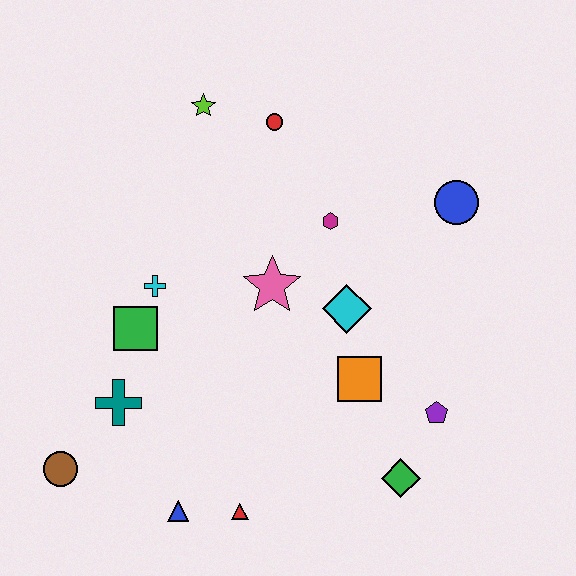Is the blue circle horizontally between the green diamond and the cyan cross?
No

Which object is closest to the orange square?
The cyan diamond is closest to the orange square.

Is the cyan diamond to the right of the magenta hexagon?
Yes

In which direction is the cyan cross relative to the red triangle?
The cyan cross is above the red triangle.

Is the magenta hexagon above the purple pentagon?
Yes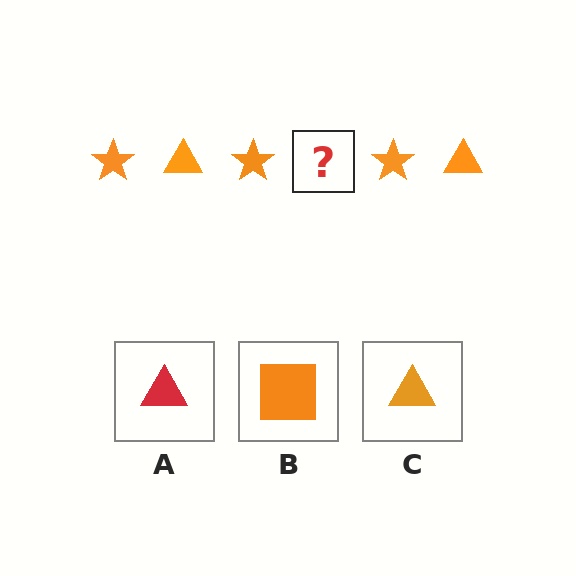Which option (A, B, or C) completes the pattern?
C.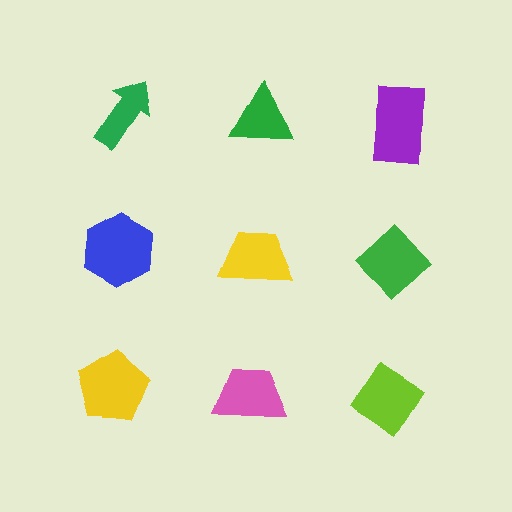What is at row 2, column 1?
A blue hexagon.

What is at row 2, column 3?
A green diamond.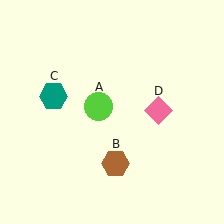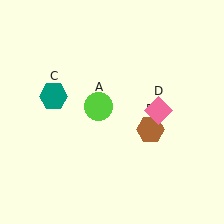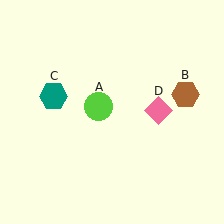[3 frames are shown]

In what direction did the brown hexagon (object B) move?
The brown hexagon (object B) moved up and to the right.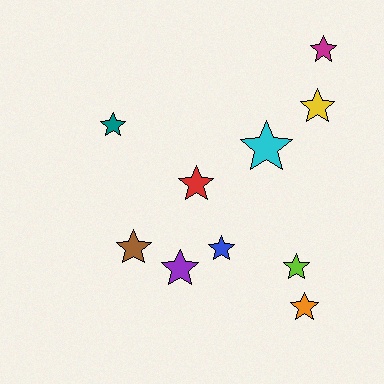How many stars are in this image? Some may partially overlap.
There are 10 stars.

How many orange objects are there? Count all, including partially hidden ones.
There is 1 orange object.